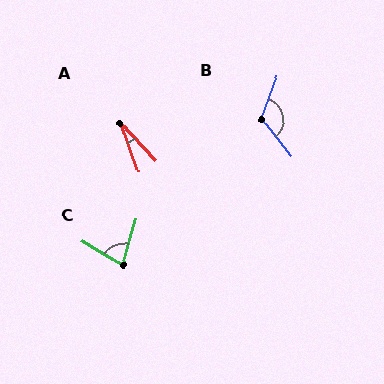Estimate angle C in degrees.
Approximately 75 degrees.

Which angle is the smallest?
A, at approximately 24 degrees.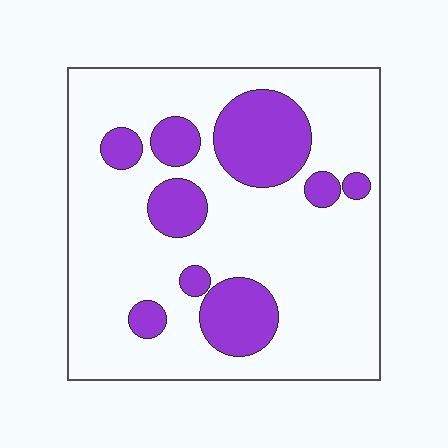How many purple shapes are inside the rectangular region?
9.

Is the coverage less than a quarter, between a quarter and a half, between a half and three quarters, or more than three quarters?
Less than a quarter.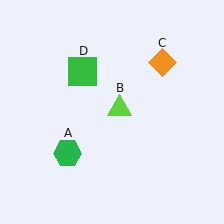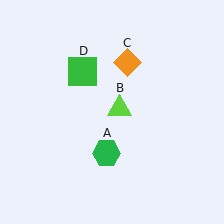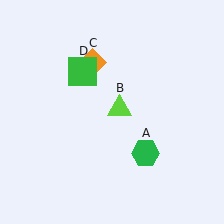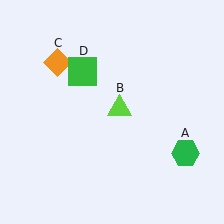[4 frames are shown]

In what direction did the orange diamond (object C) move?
The orange diamond (object C) moved left.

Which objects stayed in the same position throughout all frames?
Lime triangle (object B) and green square (object D) remained stationary.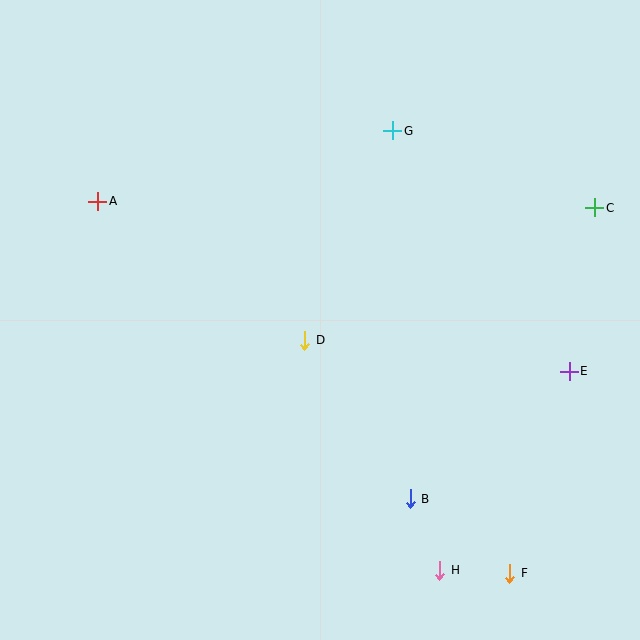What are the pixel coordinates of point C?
Point C is at (595, 208).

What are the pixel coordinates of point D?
Point D is at (305, 340).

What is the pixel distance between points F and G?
The distance between F and G is 458 pixels.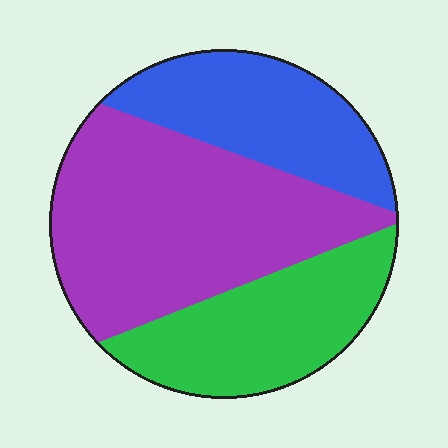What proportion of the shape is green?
Green takes up about one quarter (1/4) of the shape.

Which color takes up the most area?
Purple, at roughly 45%.